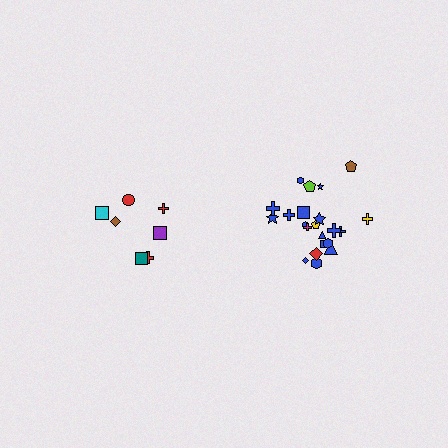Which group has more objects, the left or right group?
The right group.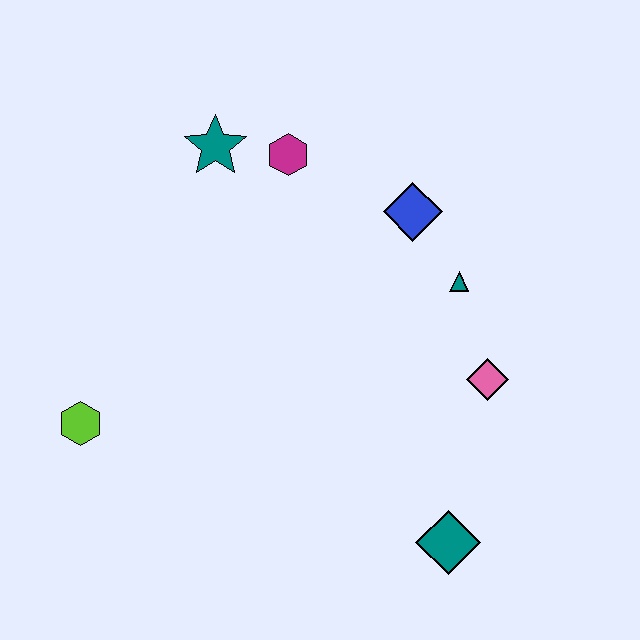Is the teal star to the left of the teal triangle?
Yes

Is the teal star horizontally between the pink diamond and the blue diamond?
No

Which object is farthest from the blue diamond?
The lime hexagon is farthest from the blue diamond.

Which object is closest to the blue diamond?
The teal triangle is closest to the blue diamond.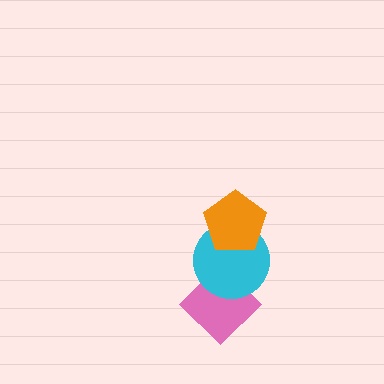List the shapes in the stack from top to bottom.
From top to bottom: the orange pentagon, the cyan circle, the pink diamond.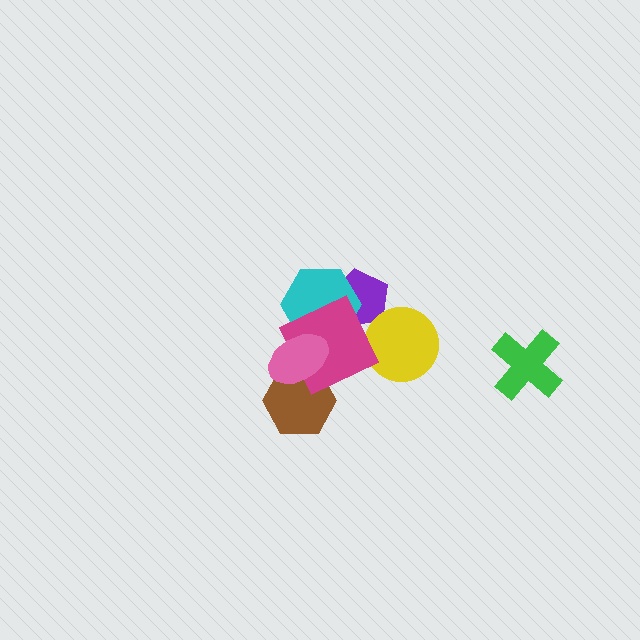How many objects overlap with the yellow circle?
0 objects overlap with the yellow circle.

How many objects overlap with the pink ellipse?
3 objects overlap with the pink ellipse.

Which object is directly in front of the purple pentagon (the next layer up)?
The cyan hexagon is directly in front of the purple pentagon.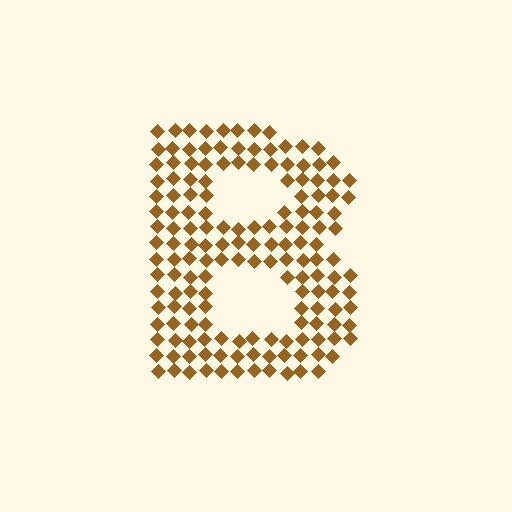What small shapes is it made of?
It is made of small diamonds.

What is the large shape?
The large shape is the letter B.